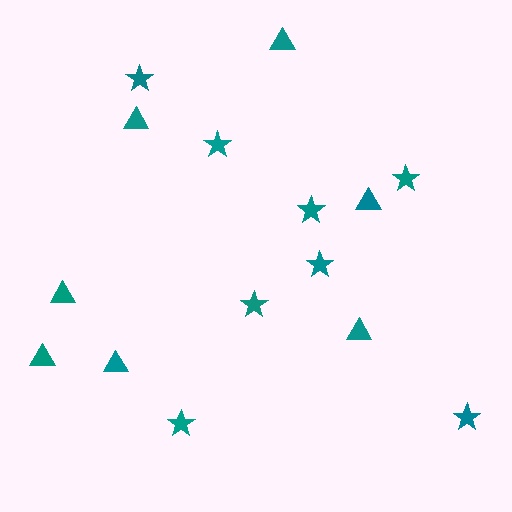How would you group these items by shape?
There are 2 groups: one group of triangles (7) and one group of stars (8).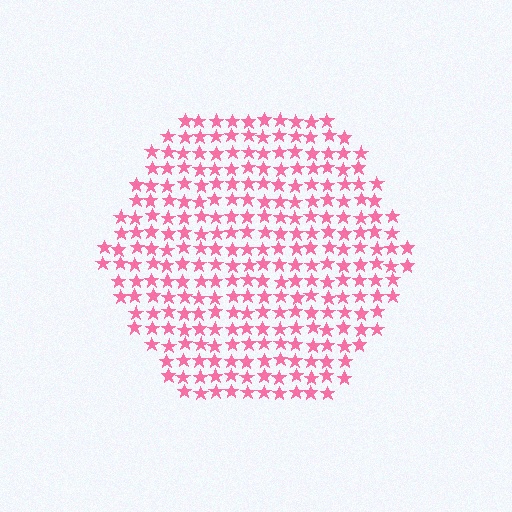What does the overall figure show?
The overall figure shows a hexagon.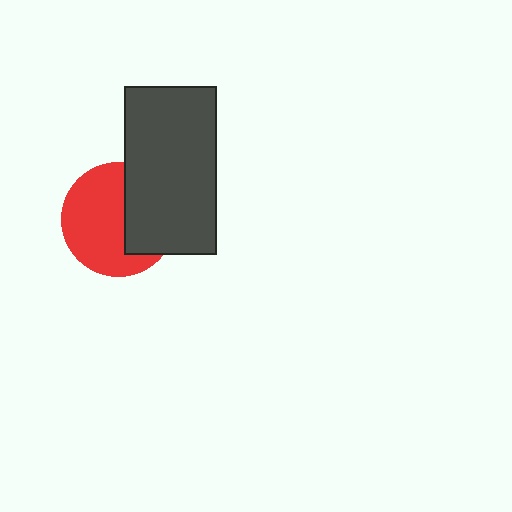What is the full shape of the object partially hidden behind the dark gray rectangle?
The partially hidden object is a red circle.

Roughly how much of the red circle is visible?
About half of it is visible (roughly 61%).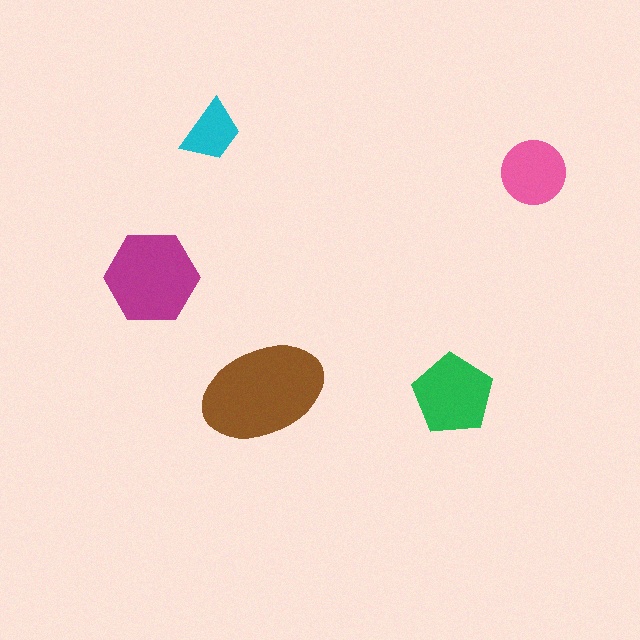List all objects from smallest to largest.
The cyan trapezoid, the pink circle, the green pentagon, the magenta hexagon, the brown ellipse.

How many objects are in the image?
There are 5 objects in the image.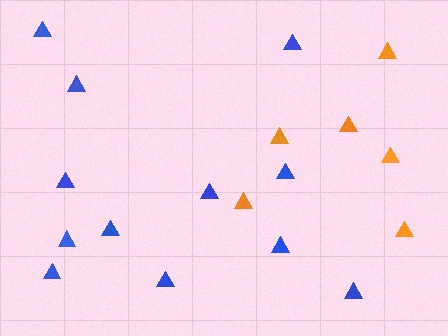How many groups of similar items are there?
There are 2 groups: one group of blue triangles (12) and one group of orange triangles (6).